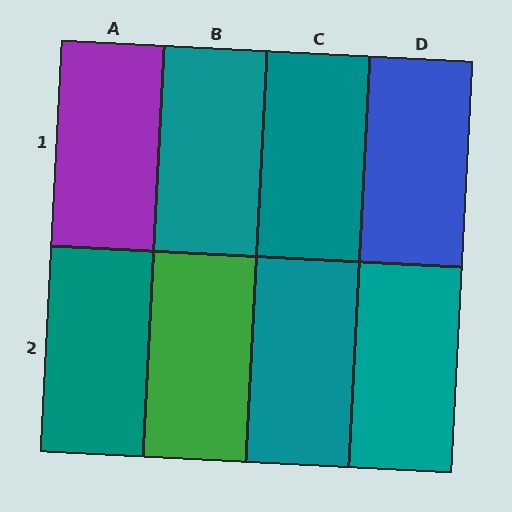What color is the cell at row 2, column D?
Teal.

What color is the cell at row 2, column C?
Teal.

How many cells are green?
1 cell is green.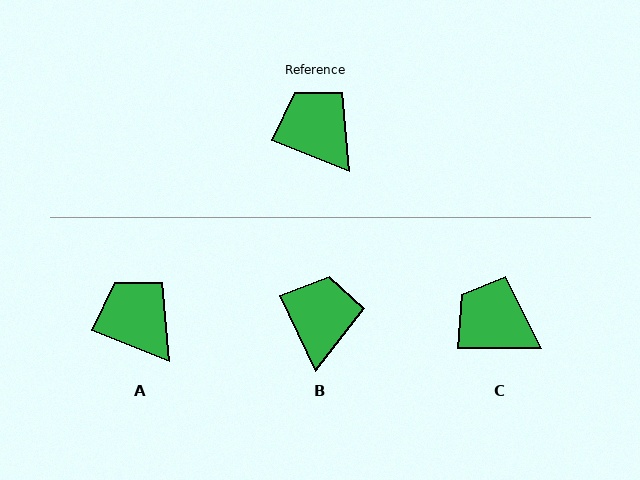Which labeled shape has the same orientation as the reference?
A.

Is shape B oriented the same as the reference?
No, it is off by about 43 degrees.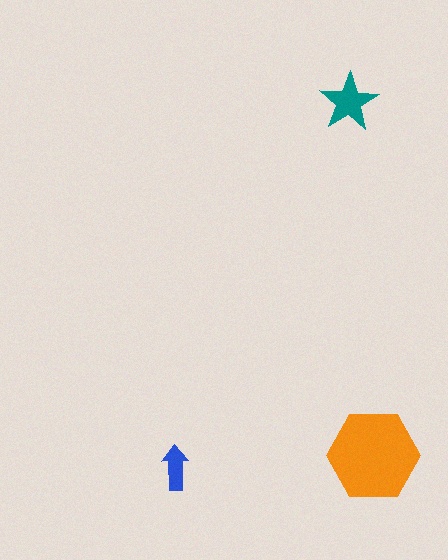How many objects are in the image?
There are 3 objects in the image.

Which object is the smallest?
The blue arrow.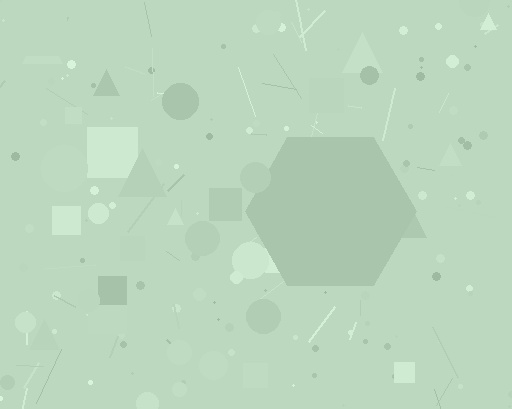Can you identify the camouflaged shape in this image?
The camouflaged shape is a hexagon.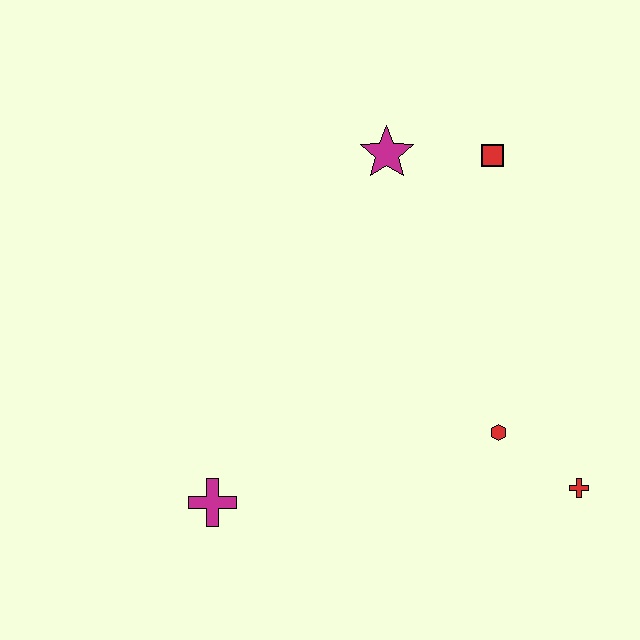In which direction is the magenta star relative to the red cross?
The magenta star is above the red cross.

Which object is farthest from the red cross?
The magenta star is farthest from the red cross.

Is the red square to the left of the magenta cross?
No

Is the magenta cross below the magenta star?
Yes